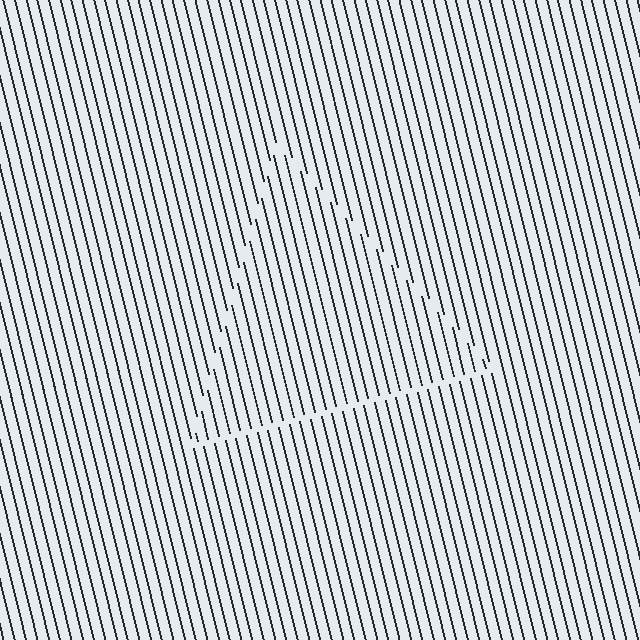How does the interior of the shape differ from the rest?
The interior of the shape contains the same grating, shifted by half a period — the contour is defined by the phase discontinuity where line-ends from the inner and outer gratings abut.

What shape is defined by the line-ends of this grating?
An illusory triangle. The interior of the shape contains the same grating, shifted by half a period — the contour is defined by the phase discontinuity where line-ends from the inner and outer gratings abut.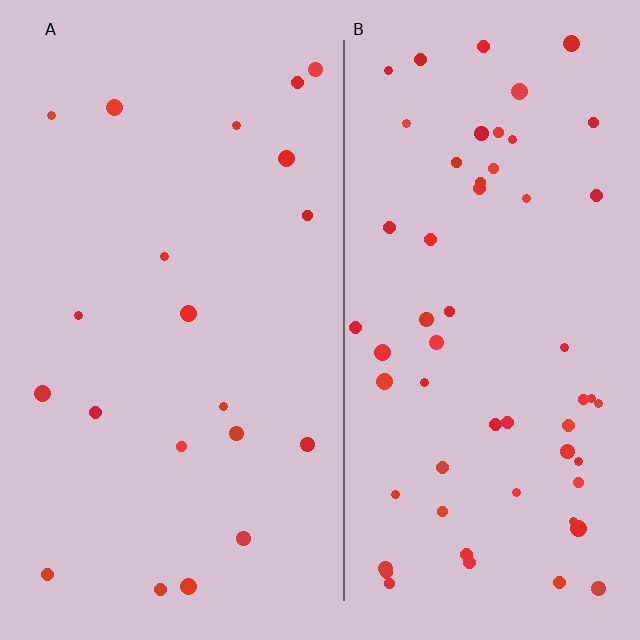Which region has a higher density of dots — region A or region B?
B (the right).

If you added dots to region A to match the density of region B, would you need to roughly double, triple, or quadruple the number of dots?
Approximately triple.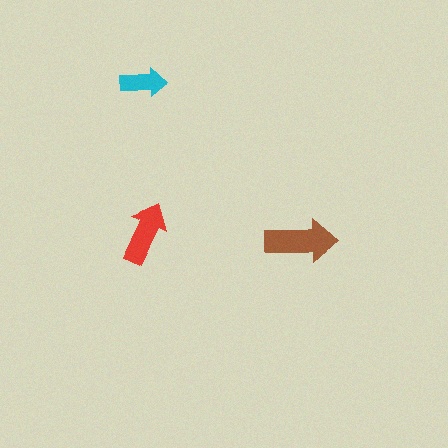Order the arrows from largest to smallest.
the brown one, the red one, the cyan one.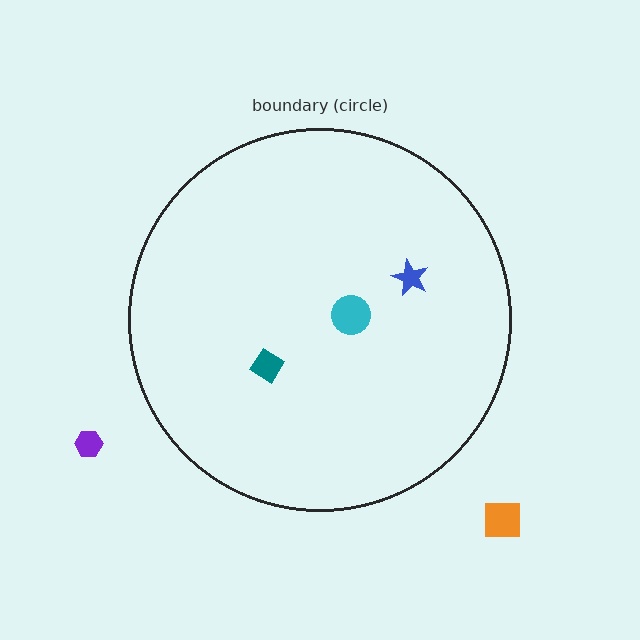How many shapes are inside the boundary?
3 inside, 2 outside.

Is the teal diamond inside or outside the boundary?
Inside.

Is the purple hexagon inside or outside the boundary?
Outside.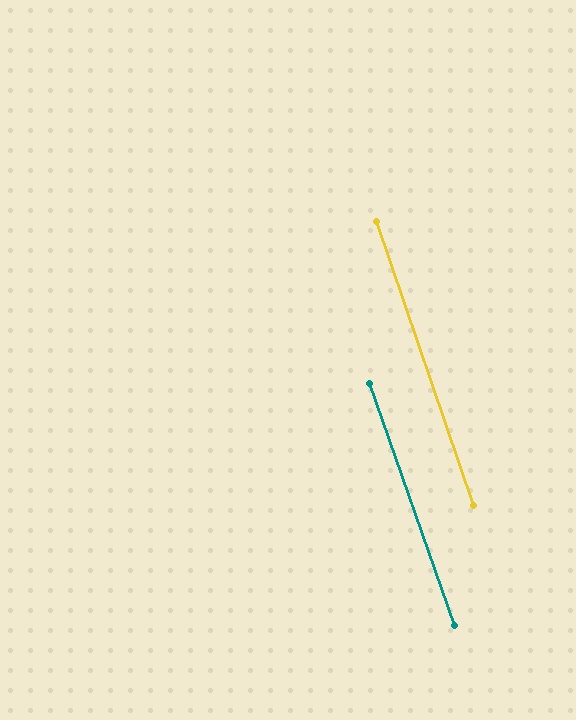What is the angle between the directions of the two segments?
Approximately 1 degree.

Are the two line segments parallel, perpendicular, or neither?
Parallel — their directions differ by only 0.7°.